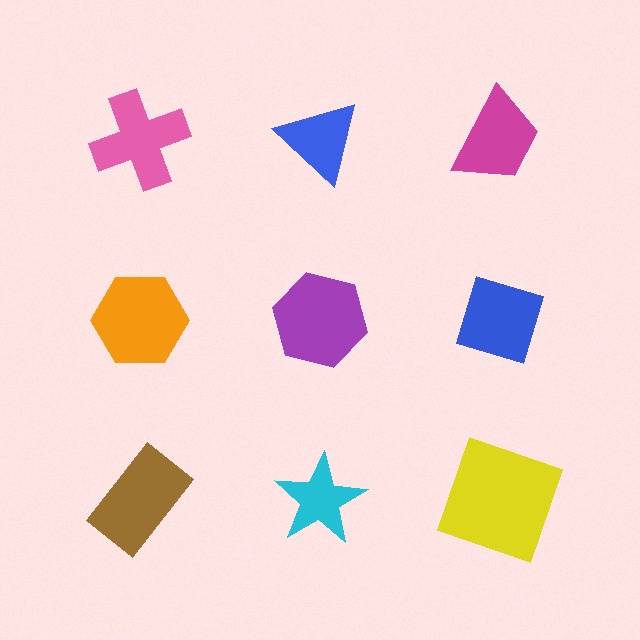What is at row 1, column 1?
A pink cross.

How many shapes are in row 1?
3 shapes.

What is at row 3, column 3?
A yellow square.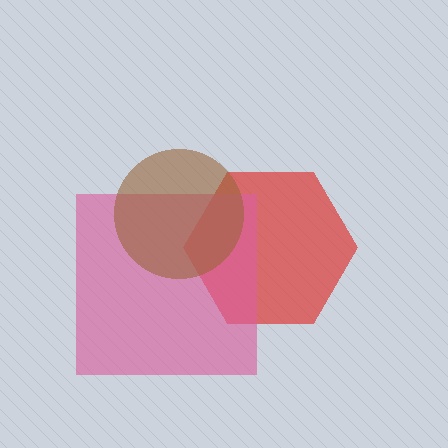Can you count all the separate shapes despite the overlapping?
Yes, there are 3 separate shapes.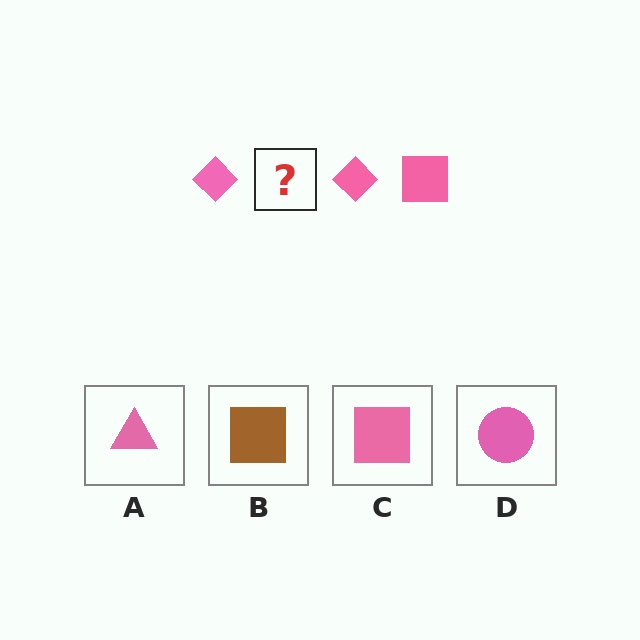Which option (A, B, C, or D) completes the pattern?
C.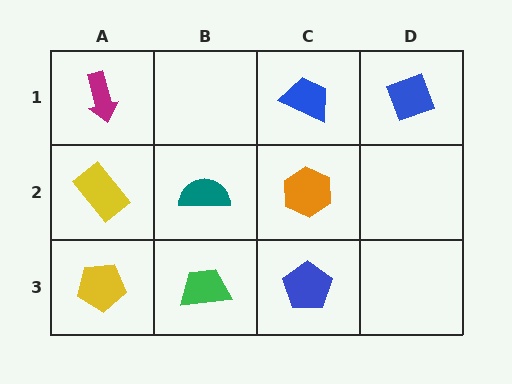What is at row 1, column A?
A magenta arrow.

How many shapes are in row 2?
3 shapes.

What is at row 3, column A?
A yellow pentagon.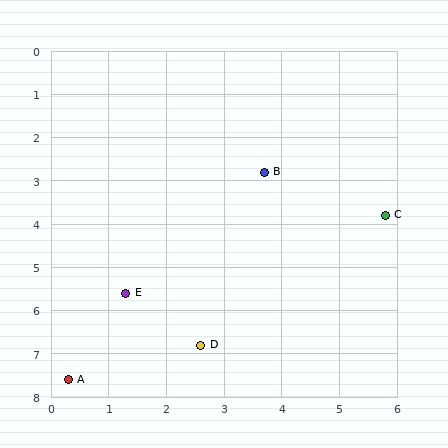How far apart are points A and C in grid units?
Points A and C are about 6.7 grid units apart.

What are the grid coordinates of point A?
Point A is at approximately (0.3, 7.6).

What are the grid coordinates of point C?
Point C is at approximately (5.8, 3.8).